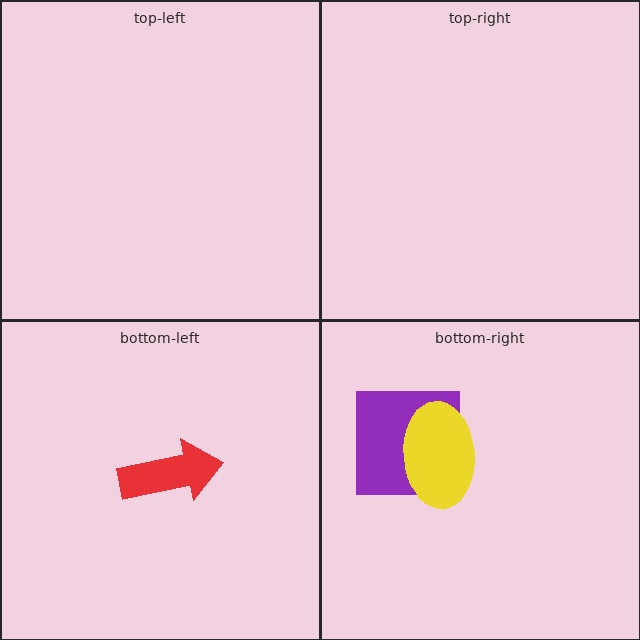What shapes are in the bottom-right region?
The purple square, the yellow ellipse.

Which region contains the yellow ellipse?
The bottom-right region.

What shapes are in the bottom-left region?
The red arrow.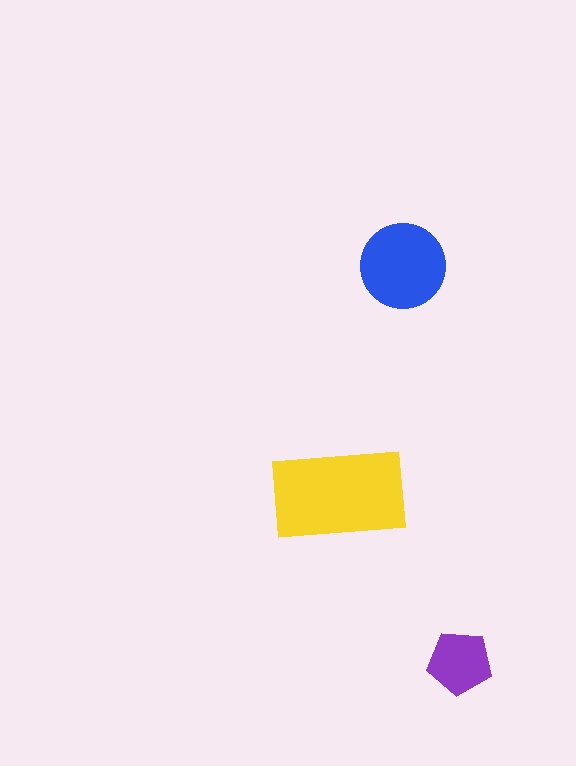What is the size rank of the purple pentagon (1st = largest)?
3rd.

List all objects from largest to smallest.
The yellow rectangle, the blue circle, the purple pentagon.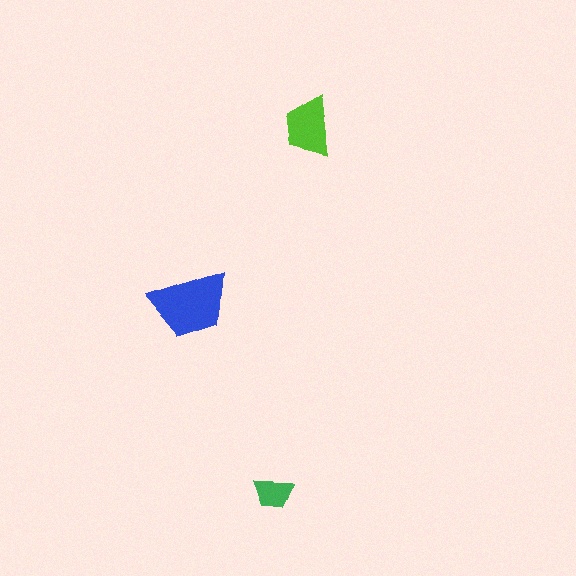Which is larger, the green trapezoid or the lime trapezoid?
The lime one.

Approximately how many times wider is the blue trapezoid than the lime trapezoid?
About 1.5 times wider.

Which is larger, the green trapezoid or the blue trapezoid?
The blue one.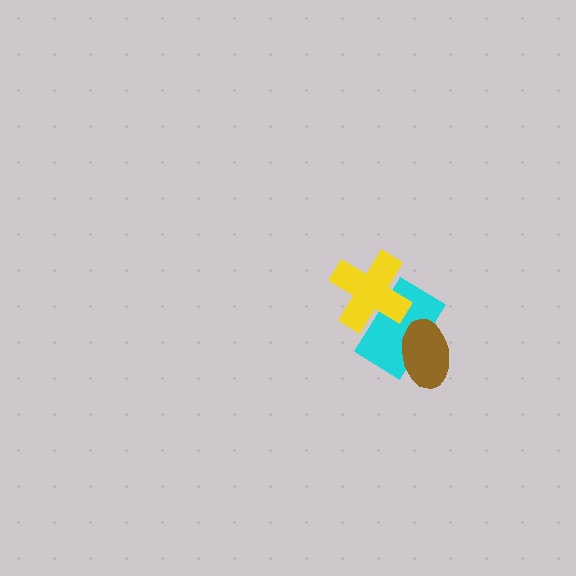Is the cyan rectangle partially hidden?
Yes, it is partially covered by another shape.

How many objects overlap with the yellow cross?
1 object overlaps with the yellow cross.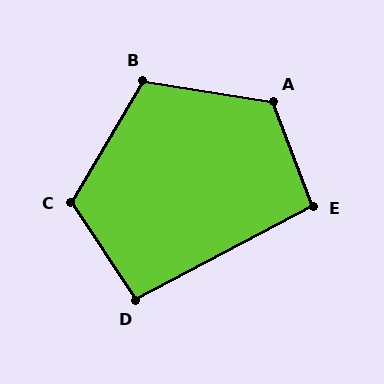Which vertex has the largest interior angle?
A, at approximately 120 degrees.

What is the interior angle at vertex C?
Approximately 116 degrees (obtuse).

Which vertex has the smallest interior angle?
D, at approximately 96 degrees.